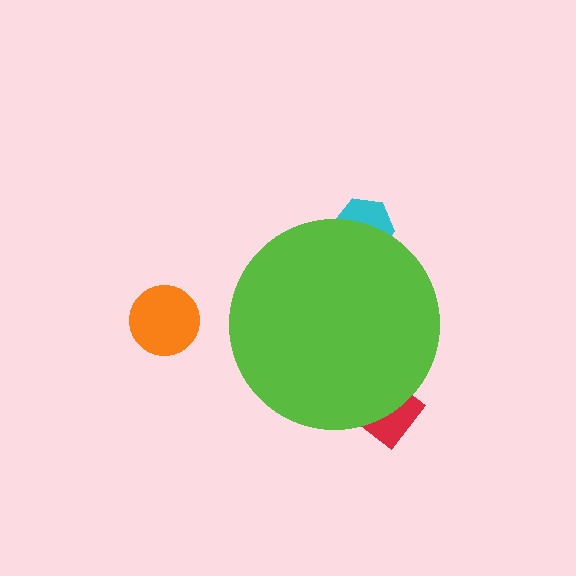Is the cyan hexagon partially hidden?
Yes, the cyan hexagon is partially hidden behind the lime circle.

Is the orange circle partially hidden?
No, the orange circle is fully visible.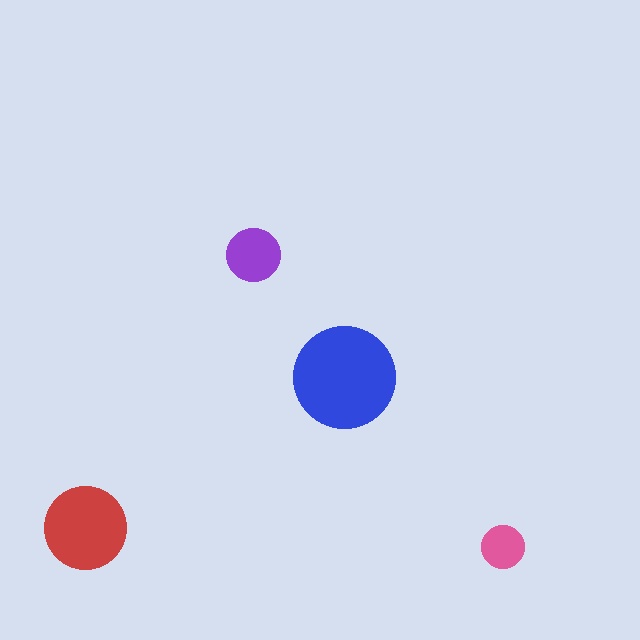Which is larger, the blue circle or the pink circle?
The blue one.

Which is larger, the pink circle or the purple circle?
The purple one.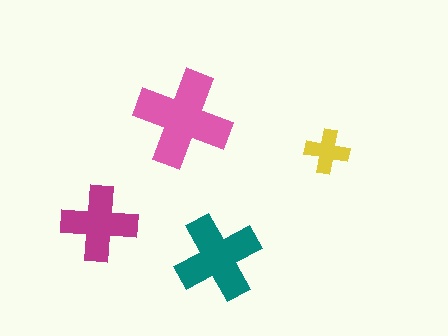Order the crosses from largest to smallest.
the pink one, the teal one, the magenta one, the yellow one.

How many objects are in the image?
There are 4 objects in the image.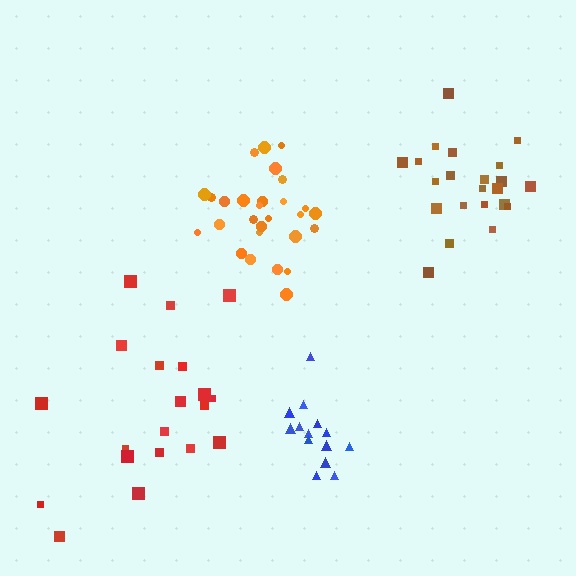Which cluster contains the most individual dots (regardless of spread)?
Orange (28).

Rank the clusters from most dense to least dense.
orange, blue, brown, red.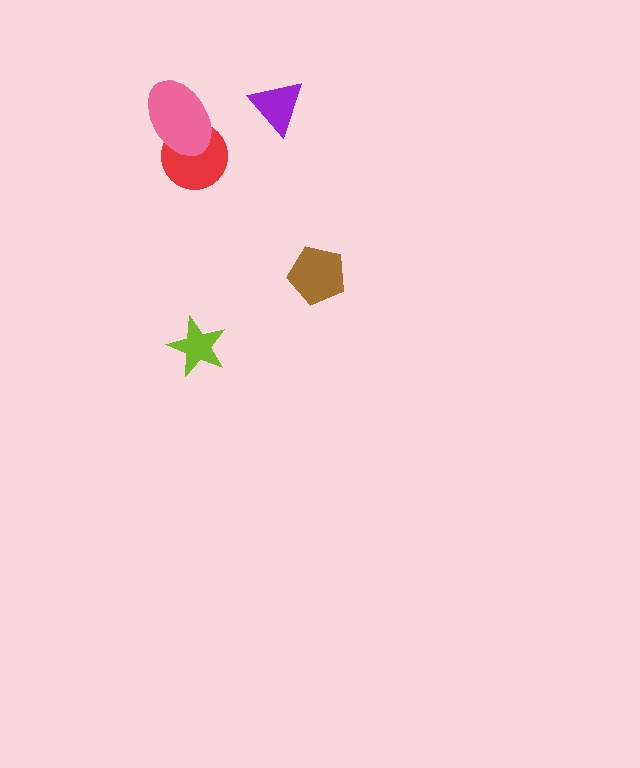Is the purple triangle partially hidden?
No, no other shape covers it.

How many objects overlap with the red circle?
1 object overlaps with the red circle.